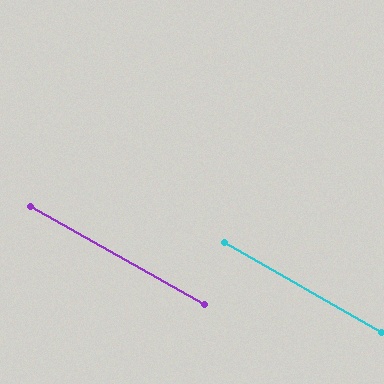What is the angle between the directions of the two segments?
Approximately 1 degree.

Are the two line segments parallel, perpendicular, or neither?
Parallel — their directions differ by only 0.5°.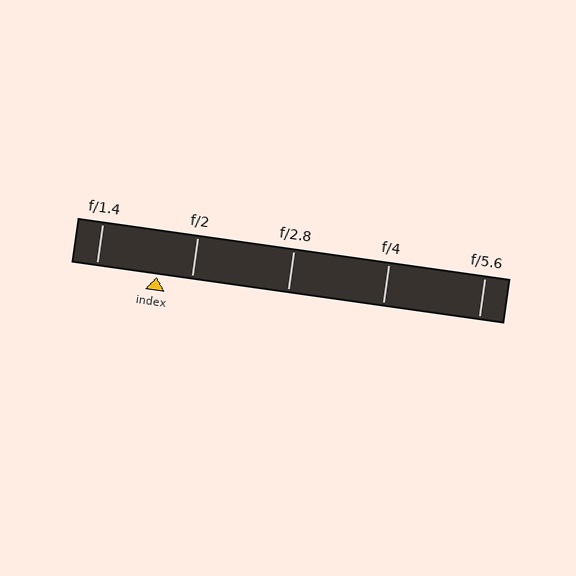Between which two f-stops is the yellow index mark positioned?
The index mark is between f/1.4 and f/2.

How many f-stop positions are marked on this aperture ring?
There are 5 f-stop positions marked.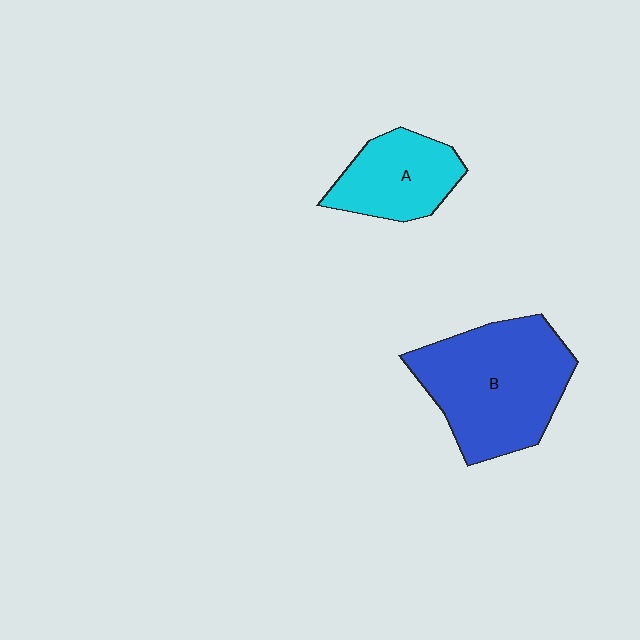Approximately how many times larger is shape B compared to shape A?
Approximately 1.8 times.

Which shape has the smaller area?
Shape A (cyan).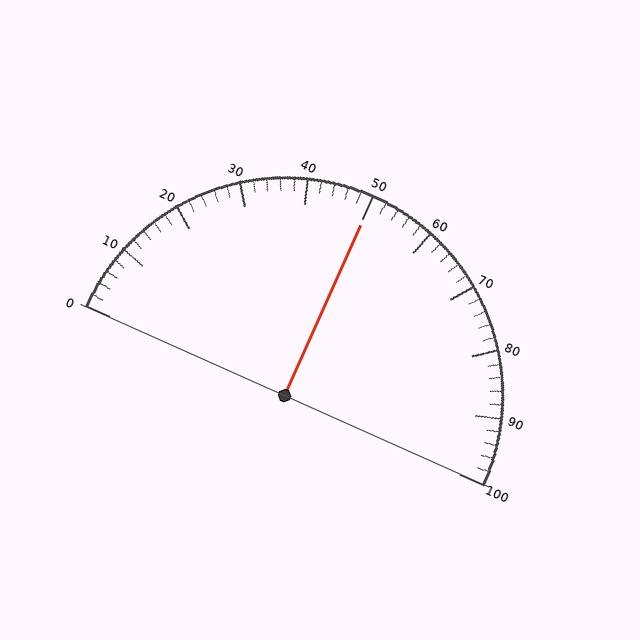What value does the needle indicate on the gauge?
The needle indicates approximately 50.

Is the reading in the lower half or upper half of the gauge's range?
The reading is in the upper half of the range (0 to 100).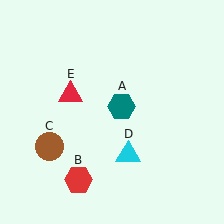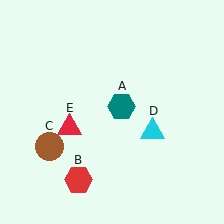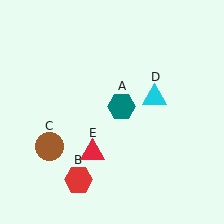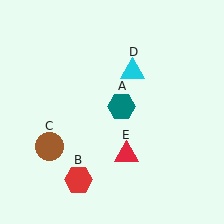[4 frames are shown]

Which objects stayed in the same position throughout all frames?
Teal hexagon (object A) and red hexagon (object B) and brown circle (object C) remained stationary.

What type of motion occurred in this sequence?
The cyan triangle (object D), red triangle (object E) rotated counterclockwise around the center of the scene.